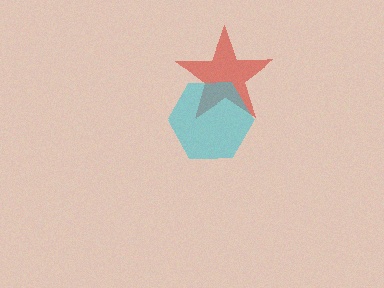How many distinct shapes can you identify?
There are 2 distinct shapes: a red star, a cyan hexagon.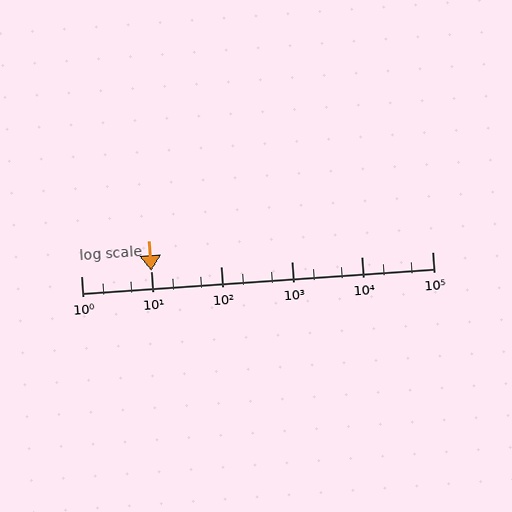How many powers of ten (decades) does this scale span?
The scale spans 5 decades, from 1 to 100000.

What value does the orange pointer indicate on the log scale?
The pointer indicates approximately 9.9.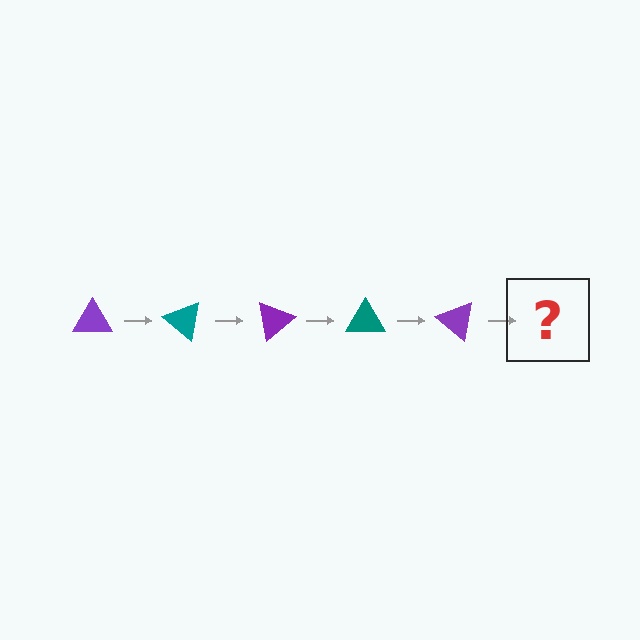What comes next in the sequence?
The next element should be a teal triangle, rotated 200 degrees from the start.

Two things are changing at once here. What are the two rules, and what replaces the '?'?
The two rules are that it rotates 40 degrees each step and the color cycles through purple and teal. The '?' should be a teal triangle, rotated 200 degrees from the start.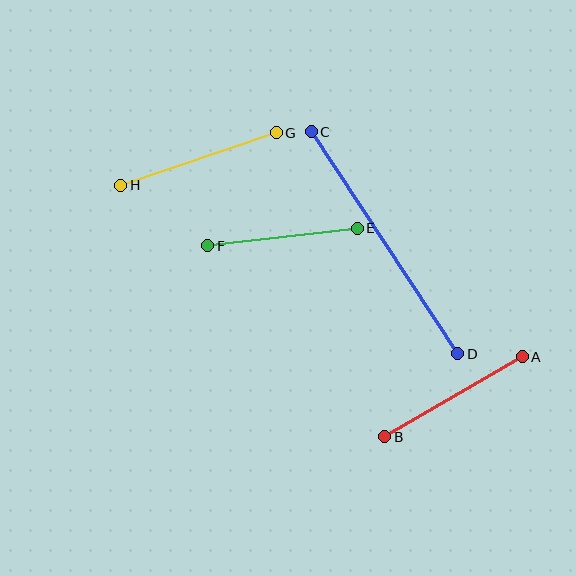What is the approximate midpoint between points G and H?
The midpoint is at approximately (198, 159) pixels.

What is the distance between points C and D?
The distance is approximately 266 pixels.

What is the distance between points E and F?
The distance is approximately 150 pixels.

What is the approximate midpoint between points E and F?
The midpoint is at approximately (282, 237) pixels.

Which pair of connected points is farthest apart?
Points C and D are farthest apart.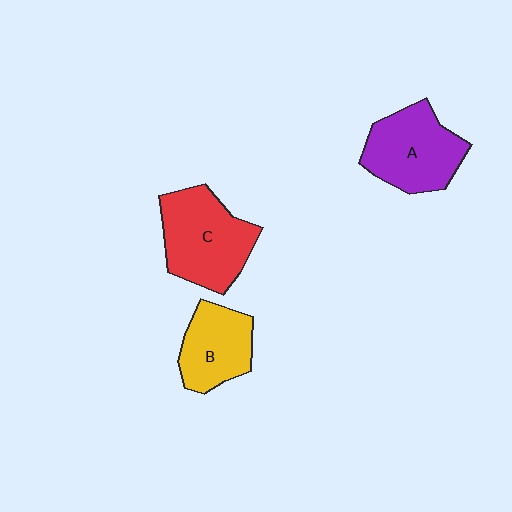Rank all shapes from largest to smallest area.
From largest to smallest: C (red), A (purple), B (yellow).